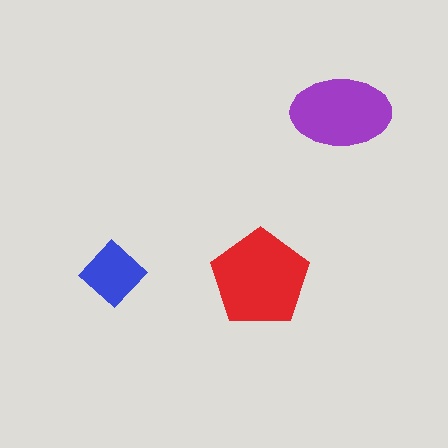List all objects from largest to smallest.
The red pentagon, the purple ellipse, the blue diamond.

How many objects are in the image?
There are 3 objects in the image.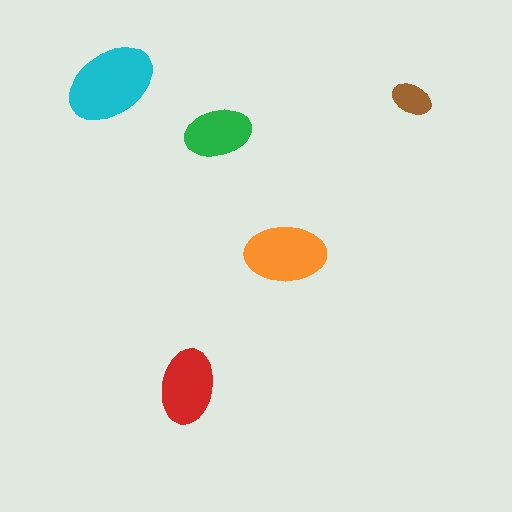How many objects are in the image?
There are 5 objects in the image.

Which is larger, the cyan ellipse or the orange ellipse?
The cyan one.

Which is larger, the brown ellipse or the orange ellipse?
The orange one.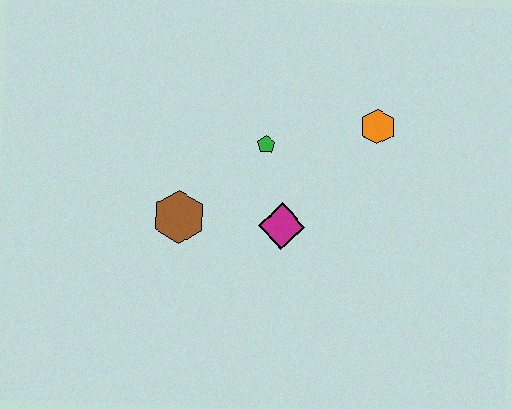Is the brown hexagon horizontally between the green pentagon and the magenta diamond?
No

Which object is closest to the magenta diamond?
The green pentagon is closest to the magenta diamond.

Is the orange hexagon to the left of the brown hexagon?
No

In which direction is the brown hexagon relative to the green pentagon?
The brown hexagon is to the left of the green pentagon.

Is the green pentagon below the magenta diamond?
No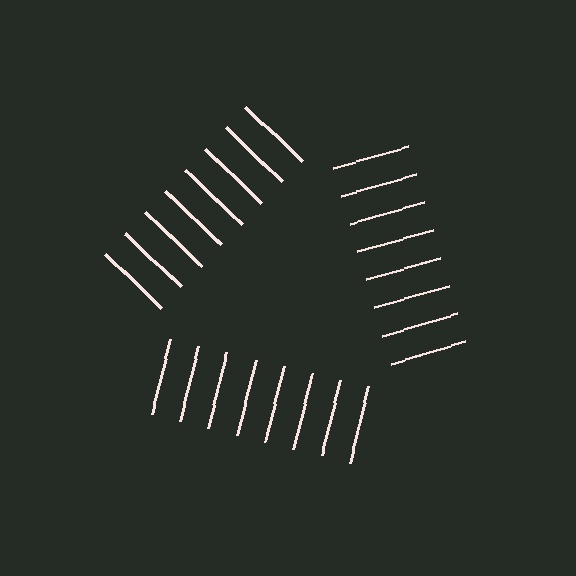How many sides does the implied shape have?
3 sides — the line-ends trace a triangle.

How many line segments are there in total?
24 — 8 along each of the 3 edges.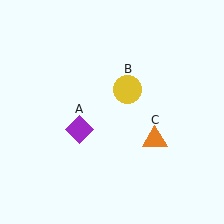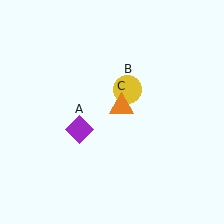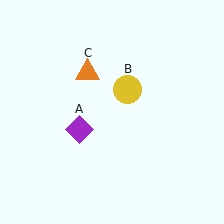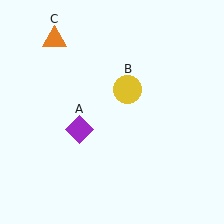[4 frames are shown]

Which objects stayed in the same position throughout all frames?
Purple diamond (object A) and yellow circle (object B) remained stationary.